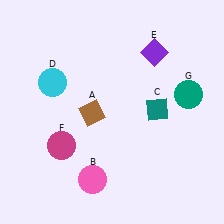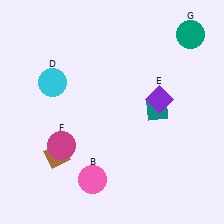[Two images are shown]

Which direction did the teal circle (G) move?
The teal circle (G) moved up.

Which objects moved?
The objects that moved are: the brown diamond (A), the purple diamond (E), the teal circle (G).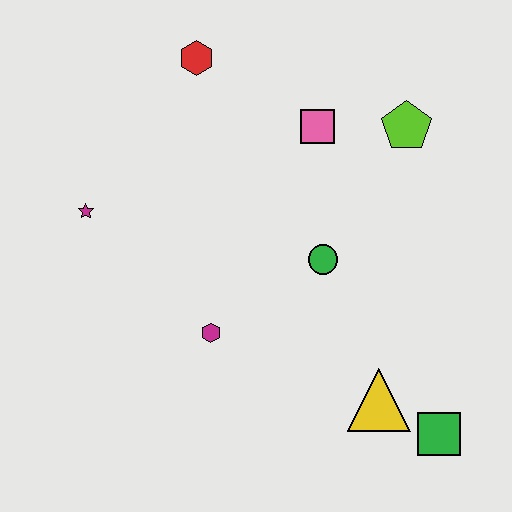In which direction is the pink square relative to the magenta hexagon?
The pink square is above the magenta hexagon.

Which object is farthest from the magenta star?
The green square is farthest from the magenta star.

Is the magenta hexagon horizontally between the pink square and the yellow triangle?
No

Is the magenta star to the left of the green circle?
Yes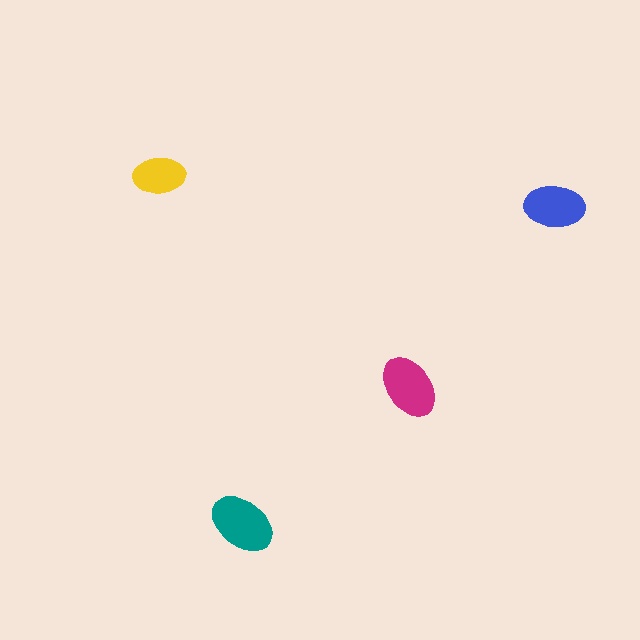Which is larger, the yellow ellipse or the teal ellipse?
The teal one.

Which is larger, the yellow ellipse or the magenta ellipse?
The magenta one.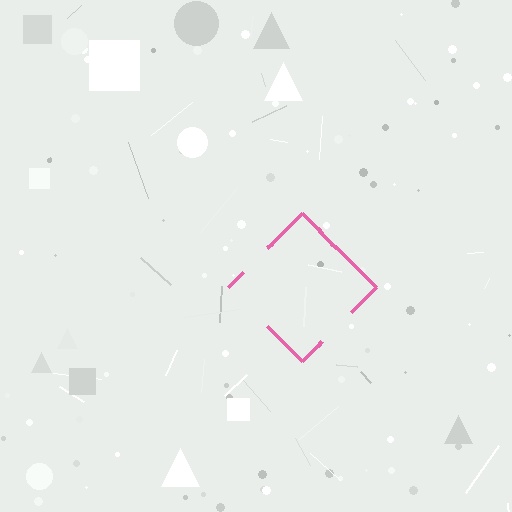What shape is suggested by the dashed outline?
The dashed outline suggests a diamond.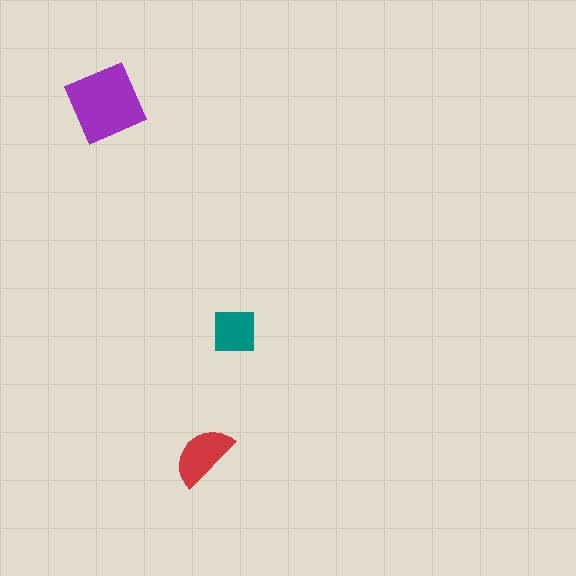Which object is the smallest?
The teal square.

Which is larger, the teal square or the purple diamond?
The purple diamond.